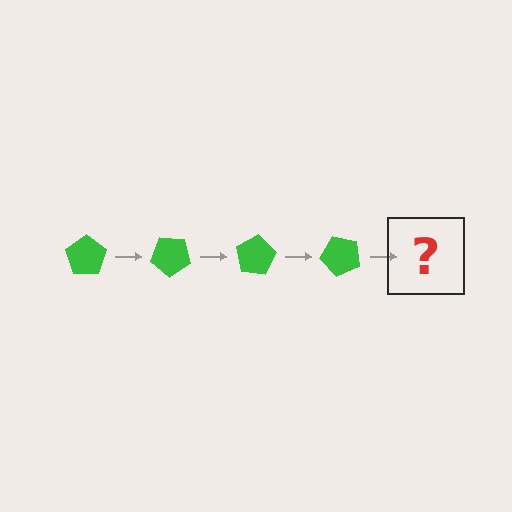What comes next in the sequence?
The next element should be a green pentagon rotated 160 degrees.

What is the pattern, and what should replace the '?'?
The pattern is that the pentagon rotates 40 degrees each step. The '?' should be a green pentagon rotated 160 degrees.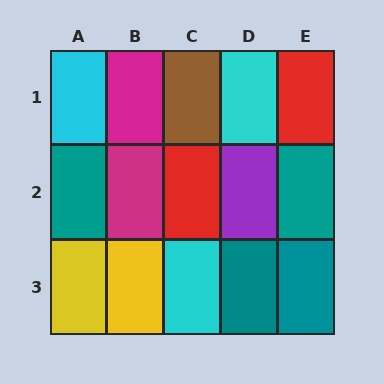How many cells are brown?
1 cell is brown.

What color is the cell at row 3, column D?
Teal.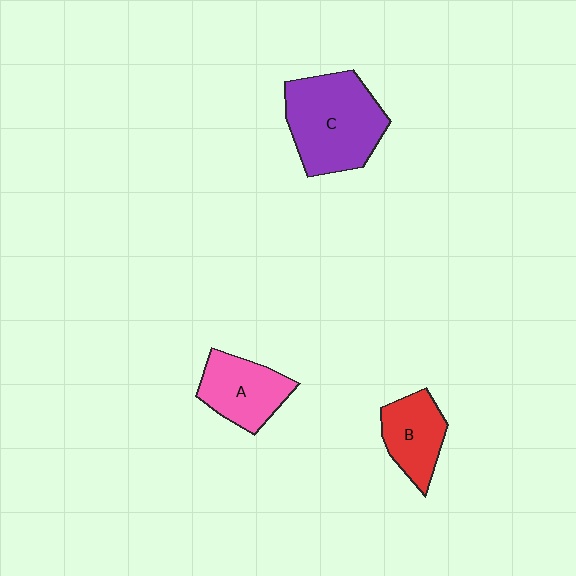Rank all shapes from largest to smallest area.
From largest to smallest: C (purple), A (pink), B (red).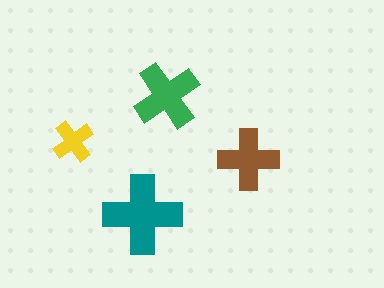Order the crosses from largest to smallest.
the teal one, the green one, the brown one, the yellow one.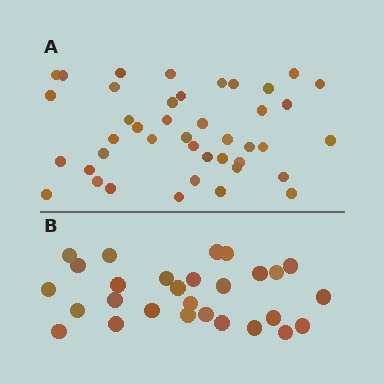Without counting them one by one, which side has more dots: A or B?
Region A (the top region) has more dots.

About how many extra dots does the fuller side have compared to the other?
Region A has approximately 15 more dots than region B.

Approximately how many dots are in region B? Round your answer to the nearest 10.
About 30 dots. (The exact count is 28, which rounds to 30.)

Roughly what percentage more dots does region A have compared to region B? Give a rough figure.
About 50% more.